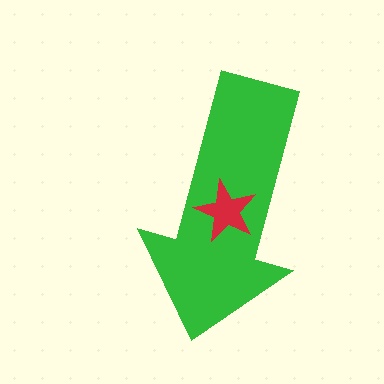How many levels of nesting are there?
2.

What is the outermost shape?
The green arrow.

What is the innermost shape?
The red star.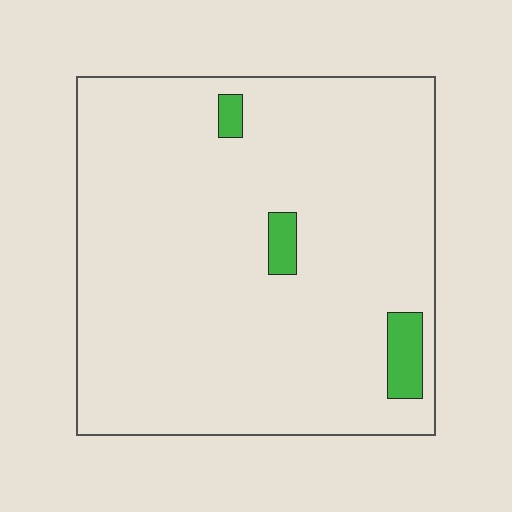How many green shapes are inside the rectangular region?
3.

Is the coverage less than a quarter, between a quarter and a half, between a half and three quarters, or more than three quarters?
Less than a quarter.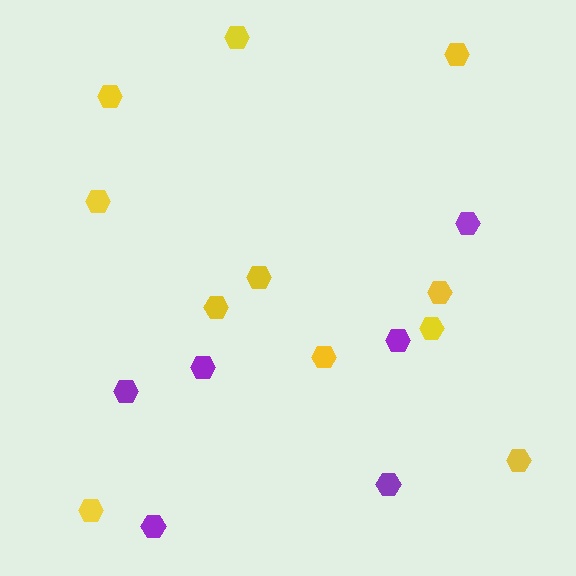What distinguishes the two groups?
There are 2 groups: one group of yellow hexagons (11) and one group of purple hexagons (6).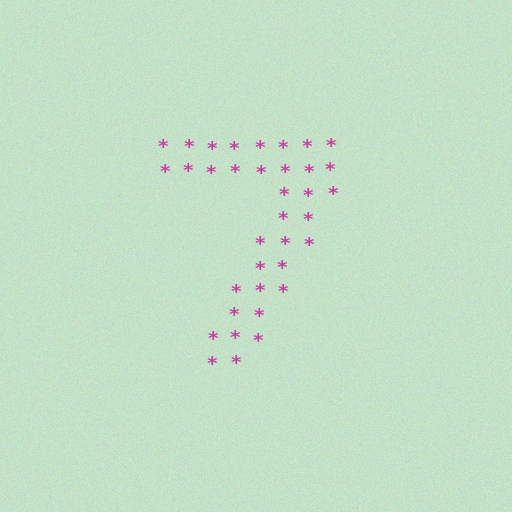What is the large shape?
The large shape is the digit 7.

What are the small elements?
The small elements are asterisks.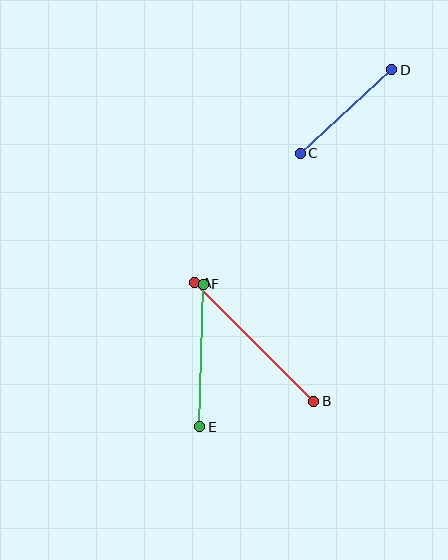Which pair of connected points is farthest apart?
Points A and B are farthest apart.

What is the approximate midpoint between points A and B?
The midpoint is at approximately (254, 342) pixels.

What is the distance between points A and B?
The distance is approximately 168 pixels.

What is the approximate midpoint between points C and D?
The midpoint is at approximately (346, 111) pixels.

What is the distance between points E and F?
The distance is approximately 142 pixels.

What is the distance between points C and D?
The distance is approximately 124 pixels.